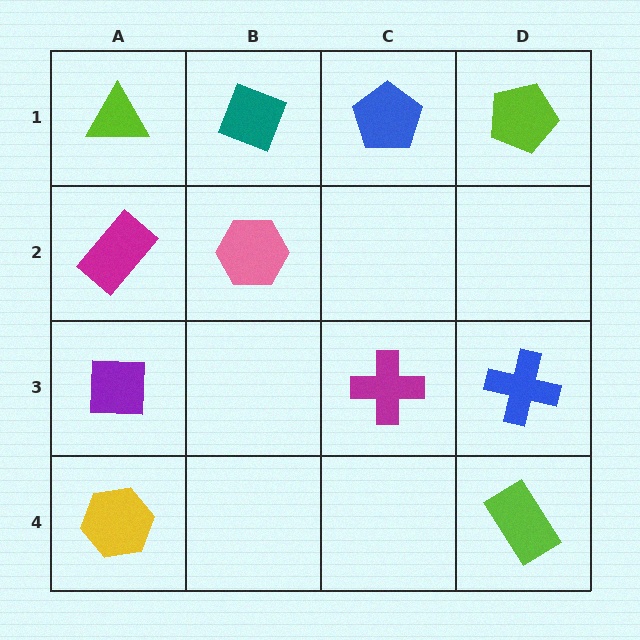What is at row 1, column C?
A blue pentagon.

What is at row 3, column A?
A purple square.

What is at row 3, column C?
A magenta cross.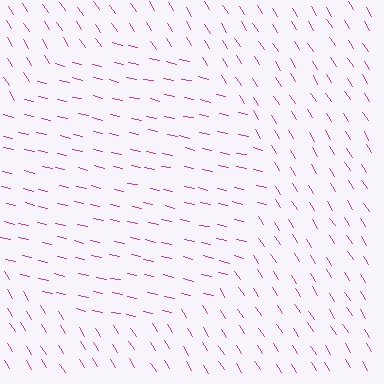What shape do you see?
I see a circle.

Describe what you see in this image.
The image is filled with small magenta line segments. A circle region in the image has lines oriented differently from the surrounding lines, creating a visible texture boundary.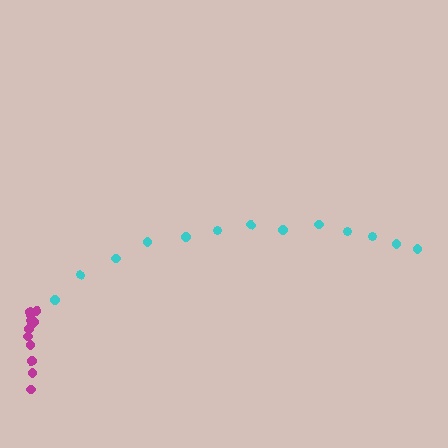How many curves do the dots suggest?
There are 2 distinct paths.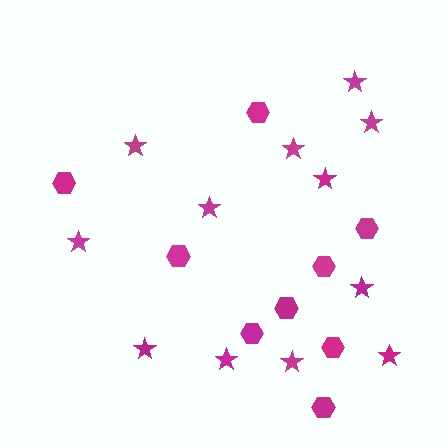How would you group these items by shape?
There are 2 groups: one group of stars (12) and one group of hexagons (9).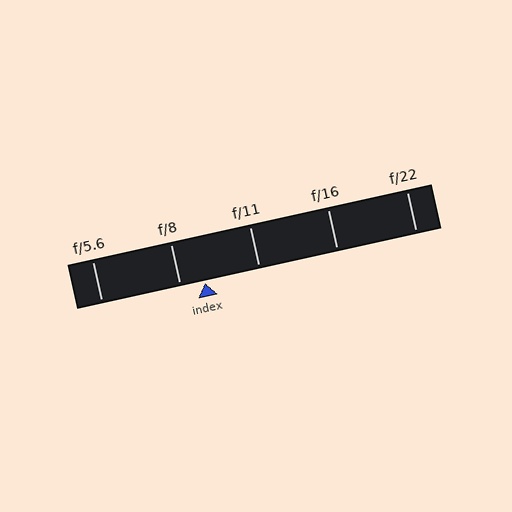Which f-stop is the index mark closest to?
The index mark is closest to f/8.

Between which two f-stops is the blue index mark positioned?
The index mark is between f/8 and f/11.